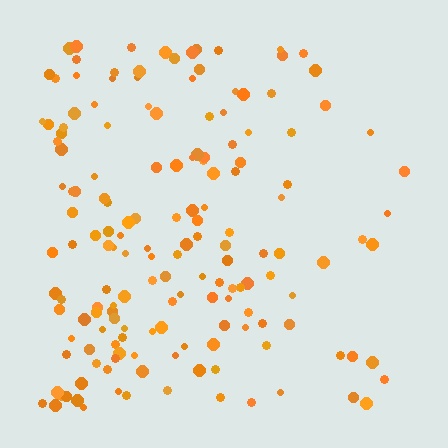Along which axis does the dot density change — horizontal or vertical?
Horizontal.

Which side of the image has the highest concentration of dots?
The left.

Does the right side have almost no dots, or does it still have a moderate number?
Still a moderate number, just noticeably fewer than the left.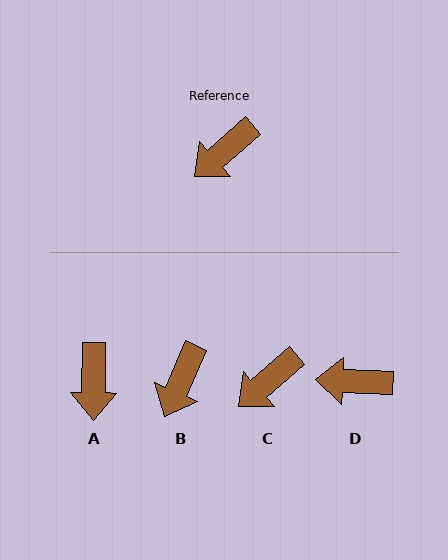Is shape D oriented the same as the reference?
No, it is off by about 44 degrees.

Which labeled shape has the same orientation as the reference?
C.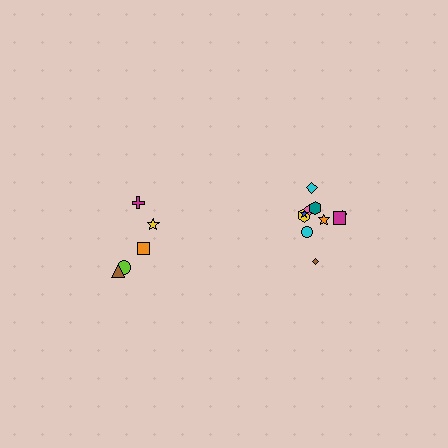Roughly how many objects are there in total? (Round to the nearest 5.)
Roughly 15 objects in total.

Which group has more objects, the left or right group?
The right group.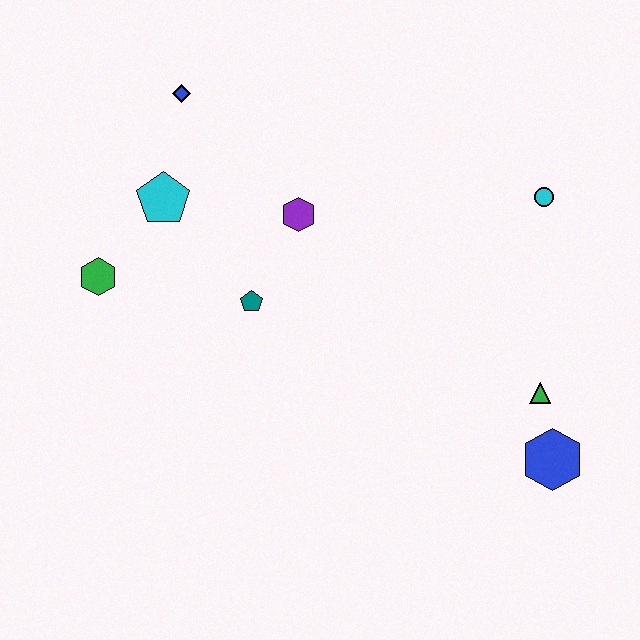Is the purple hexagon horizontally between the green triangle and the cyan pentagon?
Yes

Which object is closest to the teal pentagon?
The purple hexagon is closest to the teal pentagon.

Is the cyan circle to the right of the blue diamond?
Yes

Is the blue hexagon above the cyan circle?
No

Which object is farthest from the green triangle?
The blue diamond is farthest from the green triangle.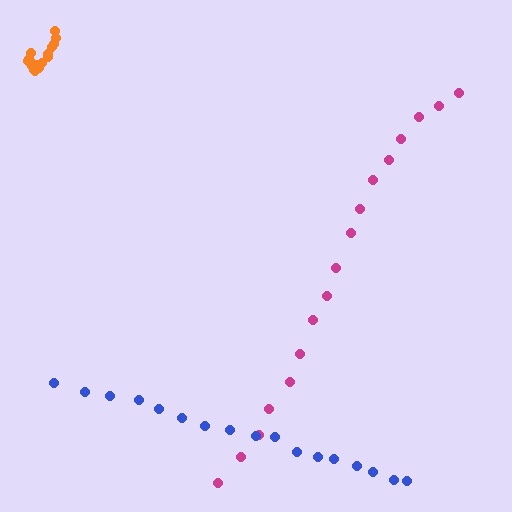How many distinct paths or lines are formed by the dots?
There are 3 distinct paths.